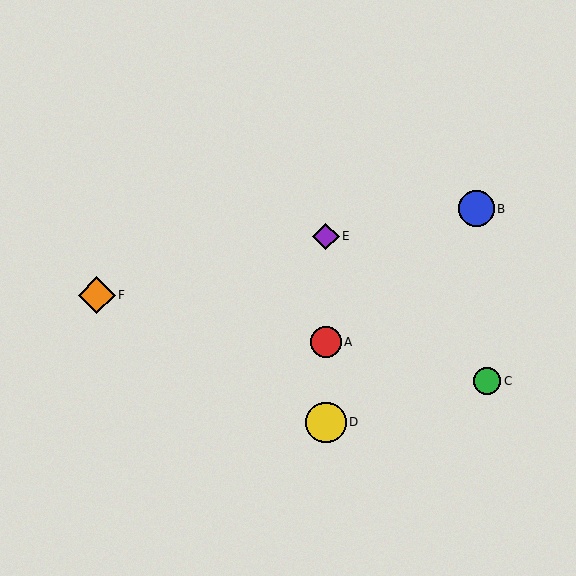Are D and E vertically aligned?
Yes, both are at x≈326.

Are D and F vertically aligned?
No, D is at x≈326 and F is at x≈97.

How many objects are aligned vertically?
3 objects (A, D, E) are aligned vertically.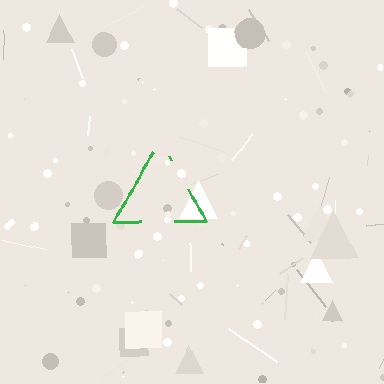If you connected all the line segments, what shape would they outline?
They would outline a triangle.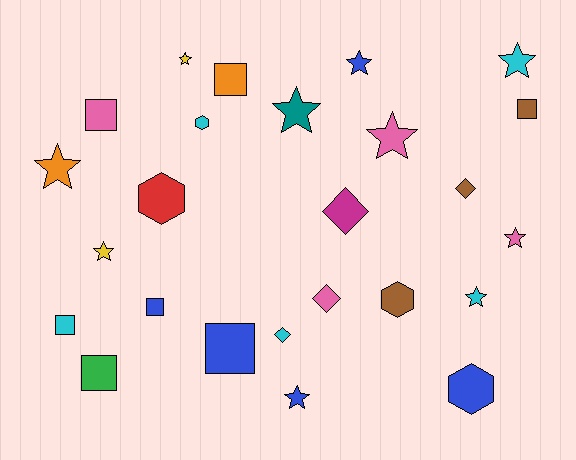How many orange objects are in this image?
There are 2 orange objects.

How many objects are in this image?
There are 25 objects.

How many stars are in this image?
There are 10 stars.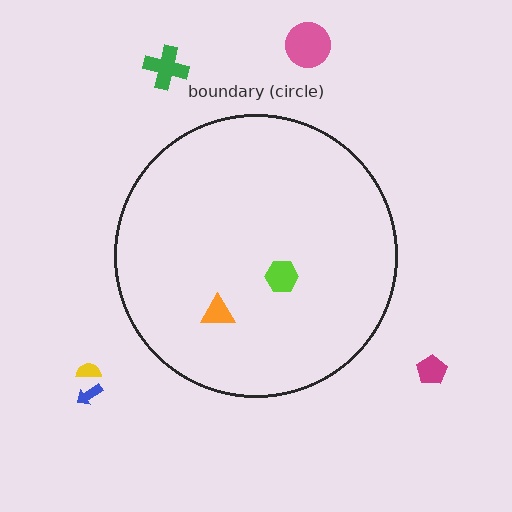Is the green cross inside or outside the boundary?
Outside.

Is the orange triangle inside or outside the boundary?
Inside.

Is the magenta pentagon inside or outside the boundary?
Outside.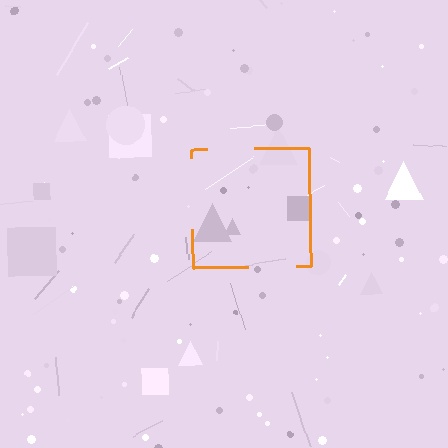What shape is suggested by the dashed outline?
The dashed outline suggests a square.